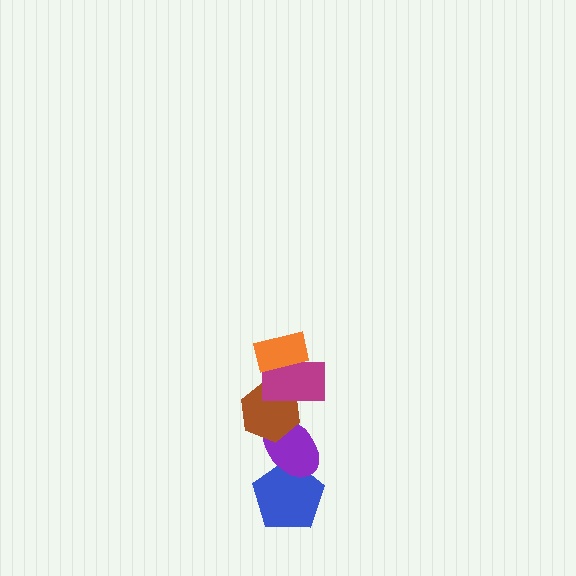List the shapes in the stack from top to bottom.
From top to bottom: the orange rectangle, the magenta rectangle, the brown hexagon, the purple ellipse, the blue pentagon.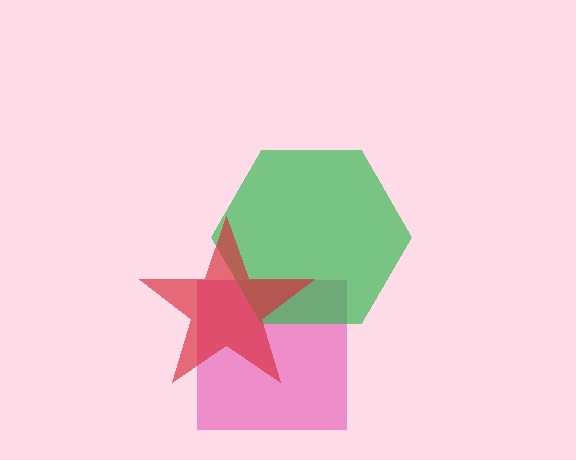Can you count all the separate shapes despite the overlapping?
Yes, there are 3 separate shapes.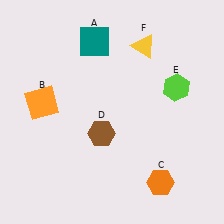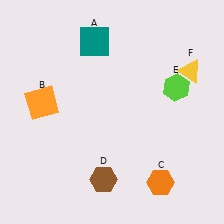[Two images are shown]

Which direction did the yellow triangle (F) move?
The yellow triangle (F) moved right.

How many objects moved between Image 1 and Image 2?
2 objects moved between the two images.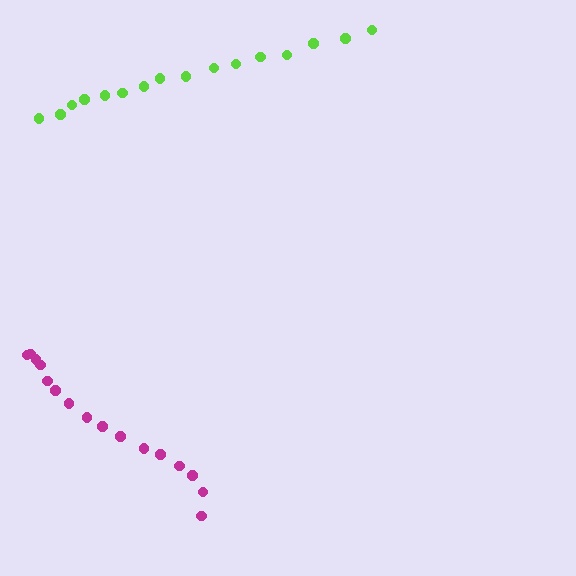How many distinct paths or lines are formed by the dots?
There are 2 distinct paths.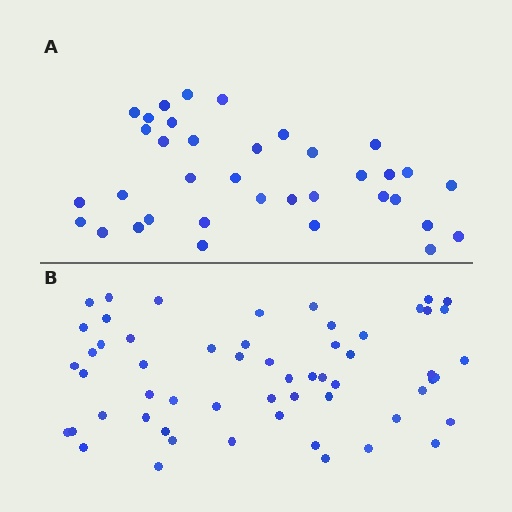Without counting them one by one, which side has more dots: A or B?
Region B (the bottom region) has more dots.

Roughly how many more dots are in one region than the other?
Region B has approximately 20 more dots than region A.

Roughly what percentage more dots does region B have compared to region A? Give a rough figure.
About 60% more.